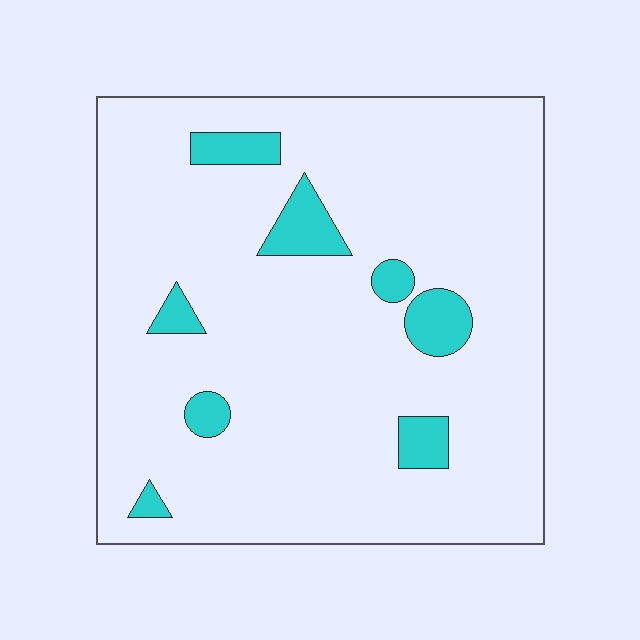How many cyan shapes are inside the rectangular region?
8.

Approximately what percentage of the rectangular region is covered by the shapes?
Approximately 10%.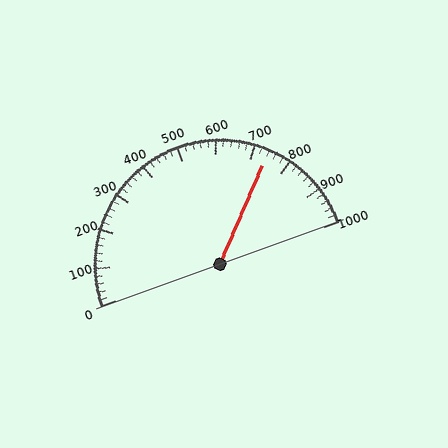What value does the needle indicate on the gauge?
The needle indicates approximately 740.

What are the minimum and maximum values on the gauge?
The gauge ranges from 0 to 1000.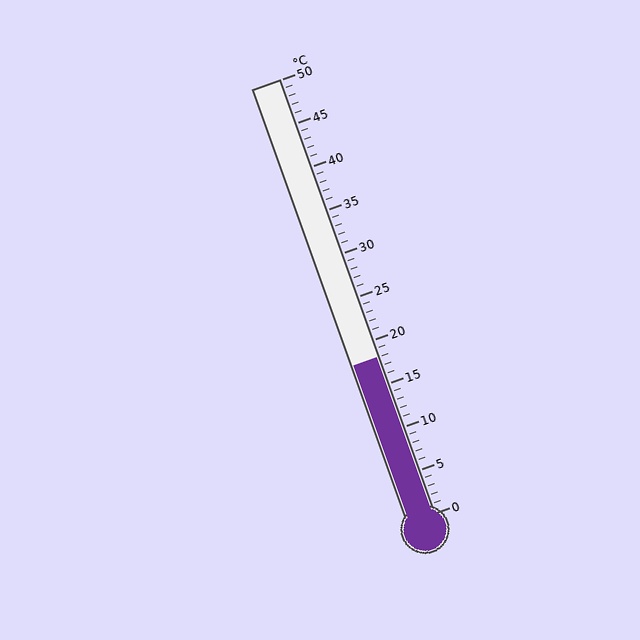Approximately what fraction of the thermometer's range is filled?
The thermometer is filled to approximately 35% of its range.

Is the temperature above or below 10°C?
The temperature is above 10°C.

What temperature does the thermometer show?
The thermometer shows approximately 18°C.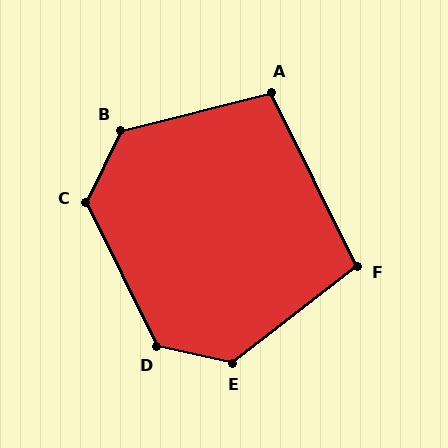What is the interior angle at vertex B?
Approximately 129 degrees (obtuse).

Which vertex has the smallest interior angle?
F, at approximately 102 degrees.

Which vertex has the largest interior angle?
E, at approximately 130 degrees.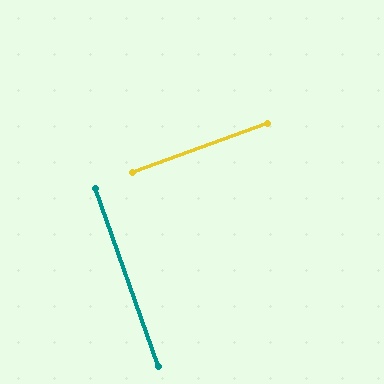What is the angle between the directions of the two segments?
Approximately 89 degrees.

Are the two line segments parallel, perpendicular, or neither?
Perpendicular — they meet at approximately 89°.